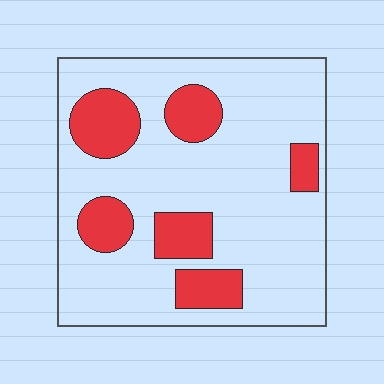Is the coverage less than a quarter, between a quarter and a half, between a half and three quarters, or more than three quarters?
Less than a quarter.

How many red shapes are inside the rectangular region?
6.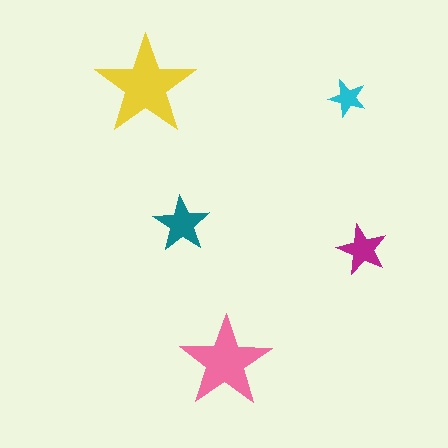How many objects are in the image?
There are 5 objects in the image.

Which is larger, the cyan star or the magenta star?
The magenta one.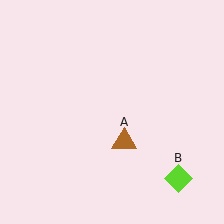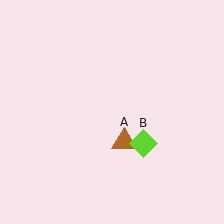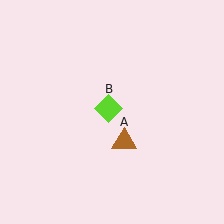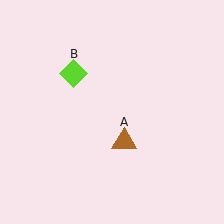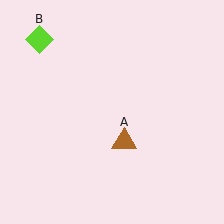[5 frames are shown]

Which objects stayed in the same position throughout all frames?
Brown triangle (object A) remained stationary.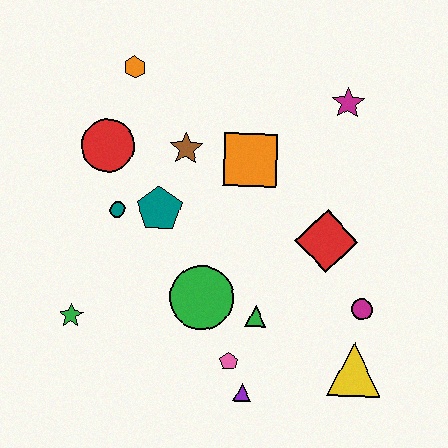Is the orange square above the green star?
Yes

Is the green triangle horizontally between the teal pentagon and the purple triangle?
No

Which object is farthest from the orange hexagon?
The yellow triangle is farthest from the orange hexagon.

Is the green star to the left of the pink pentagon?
Yes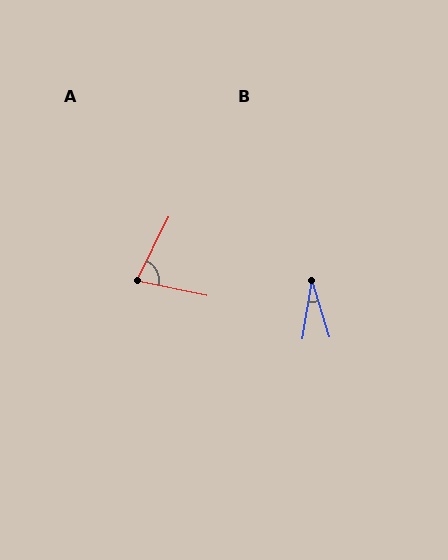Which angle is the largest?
A, at approximately 76 degrees.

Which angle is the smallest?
B, at approximately 27 degrees.